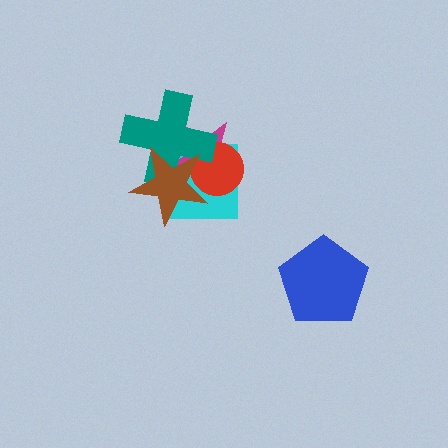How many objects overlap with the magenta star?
4 objects overlap with the magenta star.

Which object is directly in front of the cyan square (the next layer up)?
The magenta star is directly in front of the cyan square.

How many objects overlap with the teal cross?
4 objects overlap with the teal cross.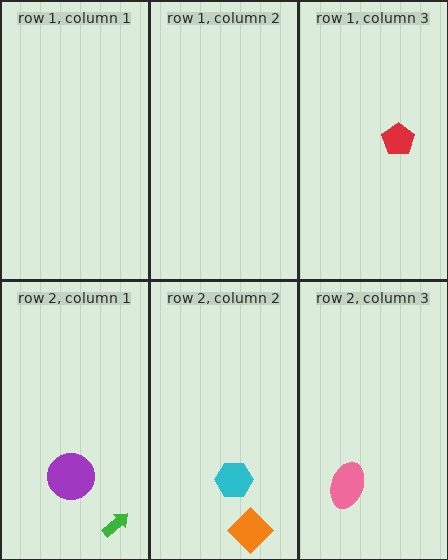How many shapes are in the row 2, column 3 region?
1.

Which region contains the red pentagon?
The row 1, column 3 region.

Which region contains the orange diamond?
The row 2, column 2 region.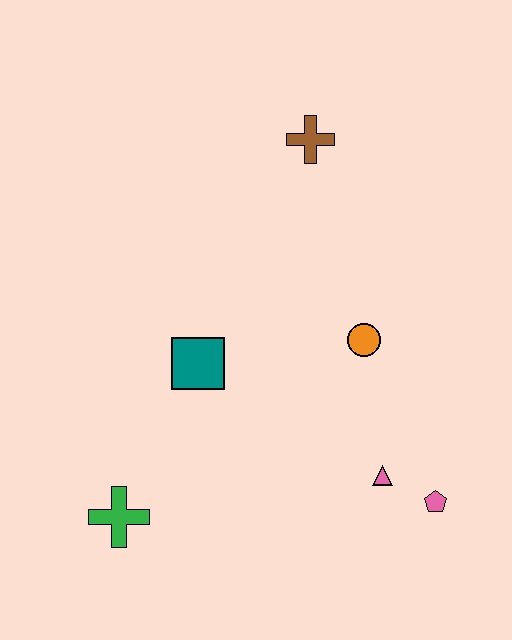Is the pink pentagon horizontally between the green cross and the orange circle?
No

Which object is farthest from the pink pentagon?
The brown cross is farthest from the pink pentagon.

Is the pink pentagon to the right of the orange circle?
Yes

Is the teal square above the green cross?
Yes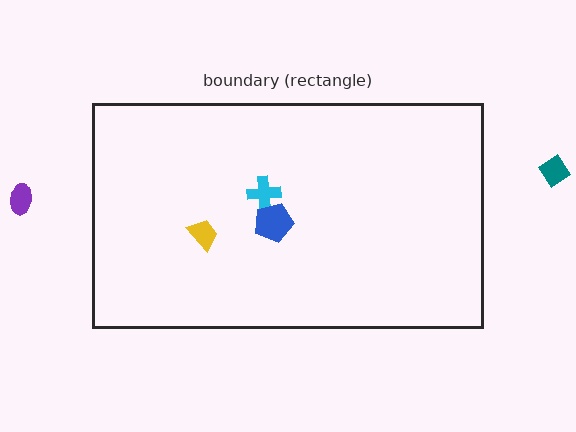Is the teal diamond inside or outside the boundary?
Outside.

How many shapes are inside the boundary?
3 inside, 2 outside.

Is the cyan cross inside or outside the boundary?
Inside.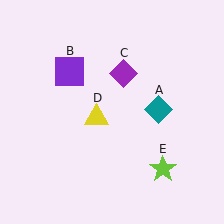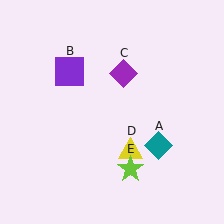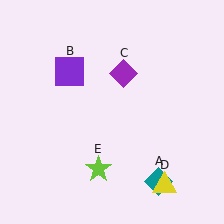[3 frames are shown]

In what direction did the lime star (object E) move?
The lime star (object E) moved left.